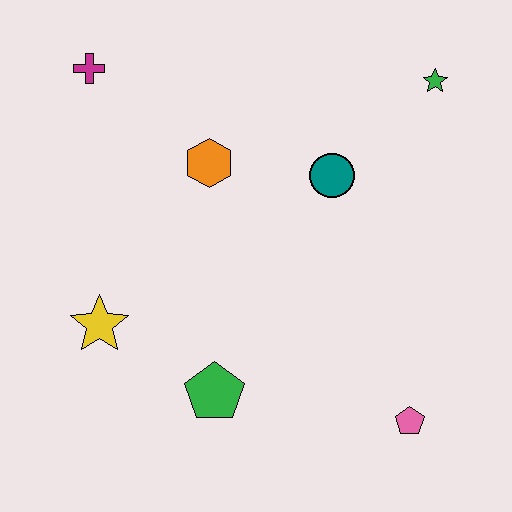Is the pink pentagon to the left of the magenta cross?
No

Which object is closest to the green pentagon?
The yellow star is closest to the green pentagon.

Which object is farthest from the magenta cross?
The pink pentagon is farthest from the magenta cross.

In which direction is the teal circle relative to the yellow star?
The teal circle is to the right of the yellow star.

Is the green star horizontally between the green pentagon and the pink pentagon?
No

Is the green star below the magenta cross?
Yes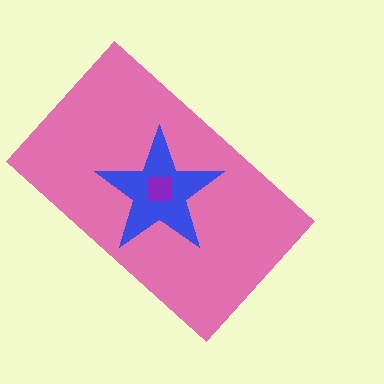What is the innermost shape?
The purple square.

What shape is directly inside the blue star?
The purple square.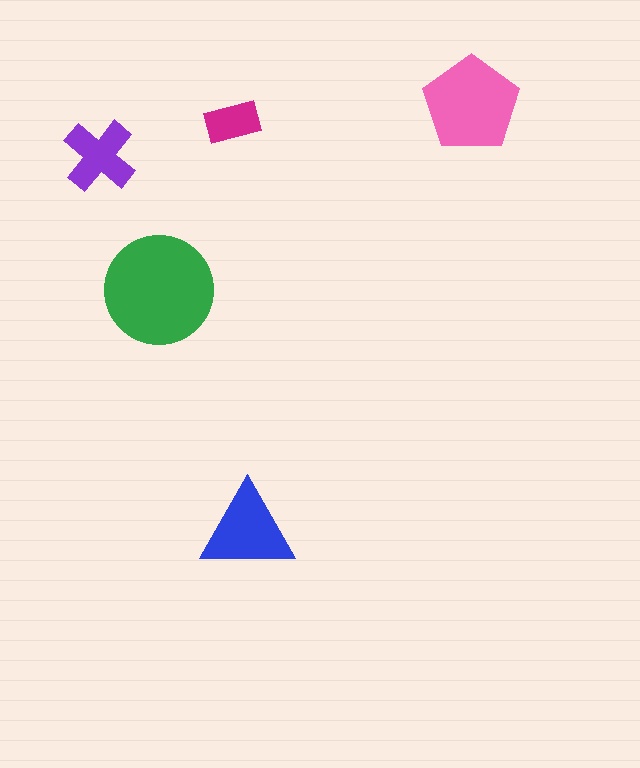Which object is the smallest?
The magenta rectangle.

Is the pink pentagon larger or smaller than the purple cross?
Larger.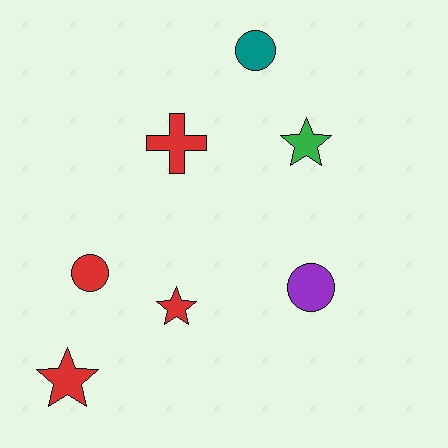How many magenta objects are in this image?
There are no magenta objects.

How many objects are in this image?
There are 7 objects.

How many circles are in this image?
There are 3 circles.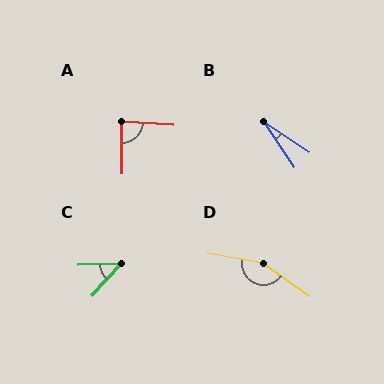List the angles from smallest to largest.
B (23°), C (46°), A (85°), D (155°).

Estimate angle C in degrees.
Approximately 46 degrees.